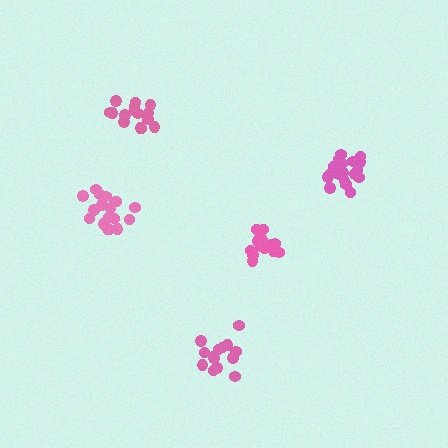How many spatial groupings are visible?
There are 5 spatial groupings.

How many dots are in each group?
Group 1: 19 dots, Group 2: 18 dots, Group 3: 17 dots, Group 4: 15 dots, Group 5: 14 dots (83 total).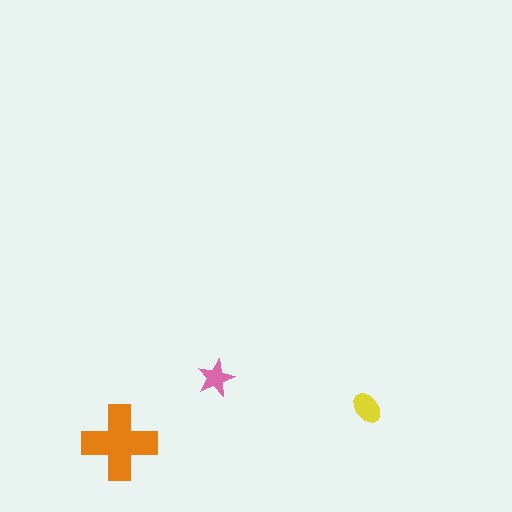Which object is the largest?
The orange cross.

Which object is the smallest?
The pink star.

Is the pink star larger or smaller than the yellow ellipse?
Smaller.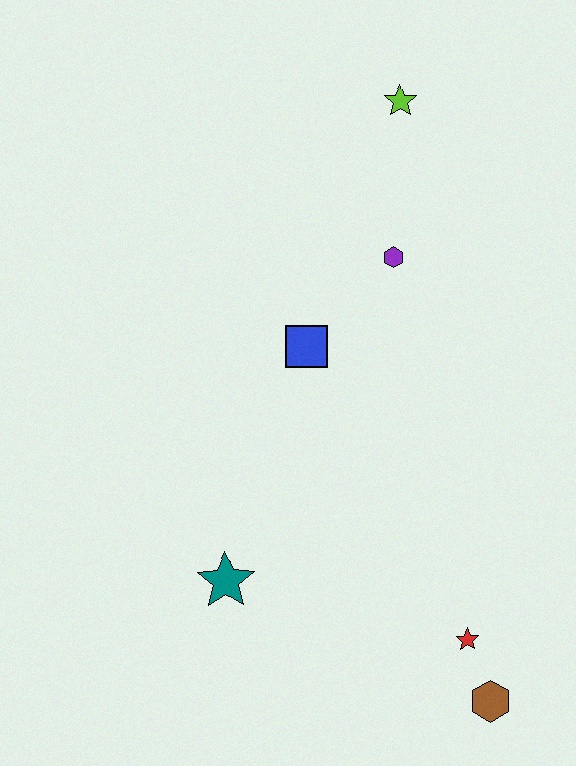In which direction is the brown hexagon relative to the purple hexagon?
The brown hexagon is below the purple hexagon.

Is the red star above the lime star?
No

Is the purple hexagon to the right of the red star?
No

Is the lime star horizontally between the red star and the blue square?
Yes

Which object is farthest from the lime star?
The brown hexagon is farthest from the lime star.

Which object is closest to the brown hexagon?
The red star is closest to the brown hexagon.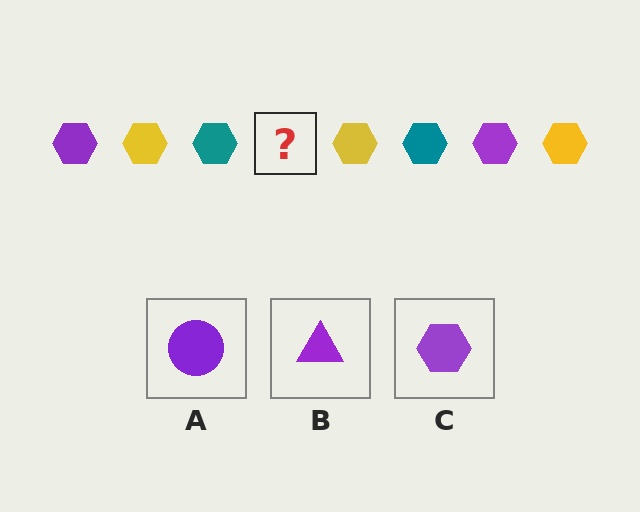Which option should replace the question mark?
Option C.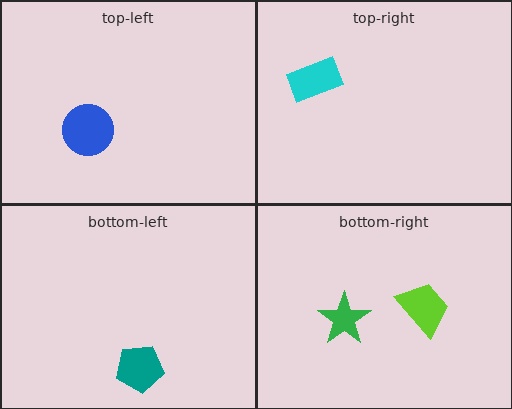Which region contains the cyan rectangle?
The top-right region.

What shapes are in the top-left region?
The blue circle.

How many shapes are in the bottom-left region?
1.